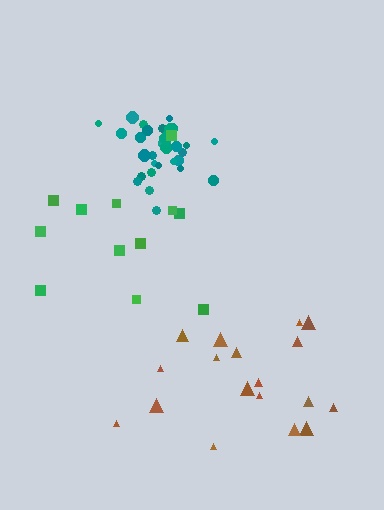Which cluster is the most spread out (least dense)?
Green.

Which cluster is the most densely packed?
Teal.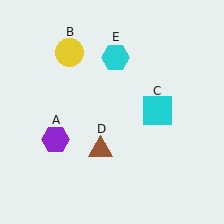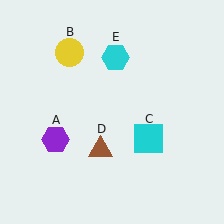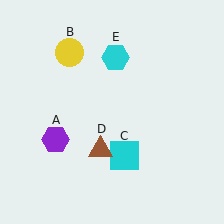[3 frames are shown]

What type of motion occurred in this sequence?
The cyan square (object C) rotated clockwise around the center of the scene.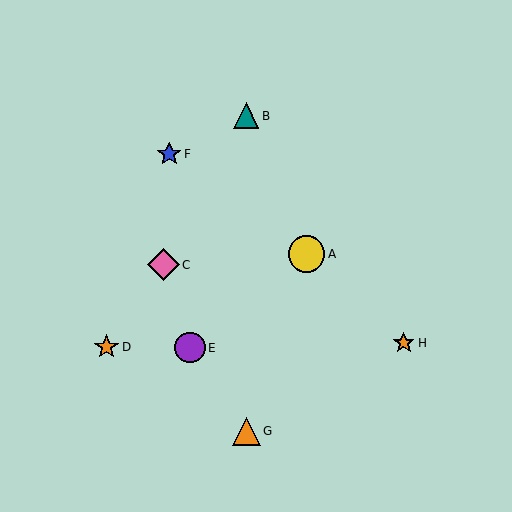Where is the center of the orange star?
The center of the orange star is at (107, 347).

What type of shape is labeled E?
Shape E is a purple circle.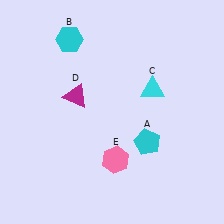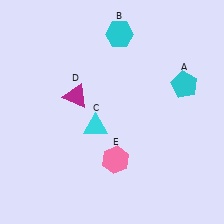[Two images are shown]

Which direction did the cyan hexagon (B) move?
The cyan hexagon (B) moved right.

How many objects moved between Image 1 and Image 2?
3 objects moved between the two images.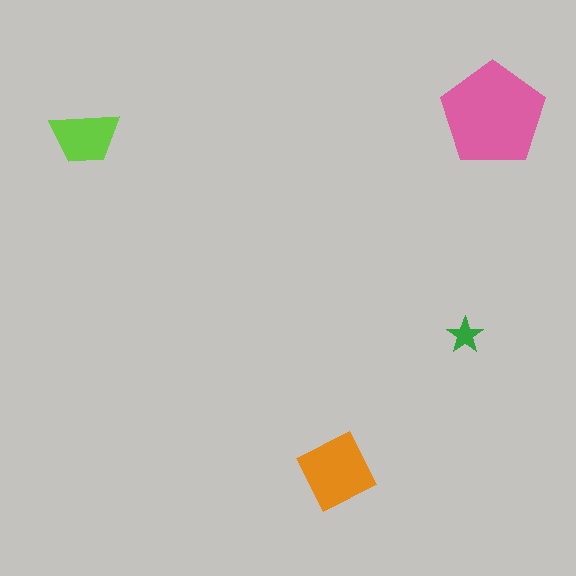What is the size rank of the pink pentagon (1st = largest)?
1st.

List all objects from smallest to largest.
The green star, the lime trapezoid, the orange diamond, the pink pentagon.